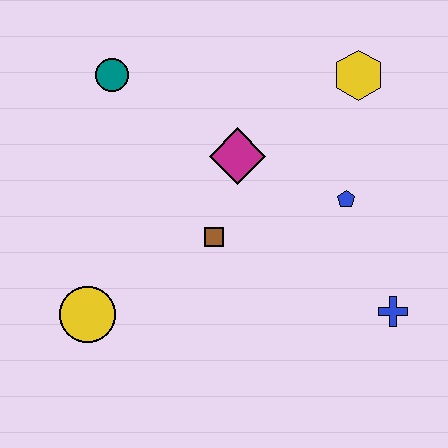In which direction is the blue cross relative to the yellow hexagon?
The blue cross is below the yellow hexagon.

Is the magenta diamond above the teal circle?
No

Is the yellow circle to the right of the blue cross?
No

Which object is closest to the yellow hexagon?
The blue pentagon is closest to the yellow hexagon.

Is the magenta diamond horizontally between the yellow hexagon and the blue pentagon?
No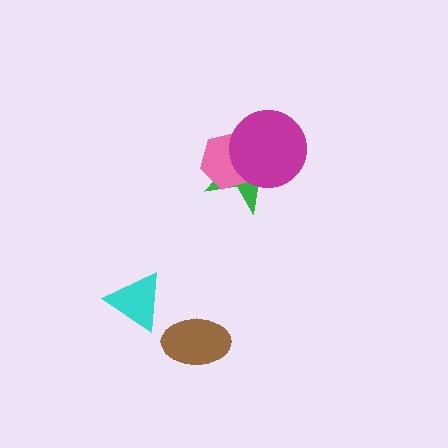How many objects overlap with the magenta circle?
2 objects overlap with the magenta circle.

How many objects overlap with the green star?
2 objects overlap with the green star.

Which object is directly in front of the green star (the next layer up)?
The pink hexagon is directly in front of the green star.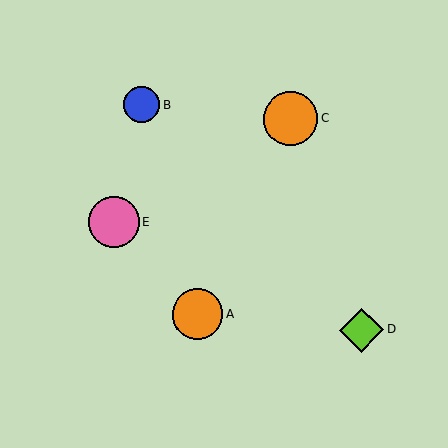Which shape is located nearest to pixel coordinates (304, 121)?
The orange circle (labeled C) at (290, 119) is nearest to that location.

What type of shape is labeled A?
Shape A is an orange circle.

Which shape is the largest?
The orange circle (labeled C) is the largest.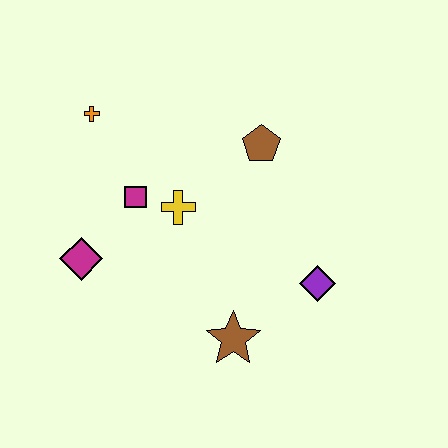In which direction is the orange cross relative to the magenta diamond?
The orange cross is above the magenta diamond.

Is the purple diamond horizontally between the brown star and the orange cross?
No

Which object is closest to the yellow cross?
The magenta square is closest to the yellow cross.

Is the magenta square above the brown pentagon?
No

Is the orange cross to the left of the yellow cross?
Yes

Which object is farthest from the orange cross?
The purple diamond is farthest from the orange cross.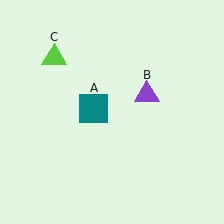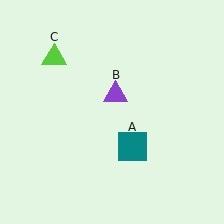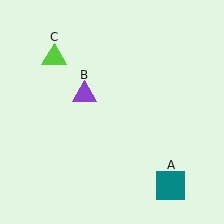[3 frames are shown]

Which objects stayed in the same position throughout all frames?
Lime triangle (object C) remained stationary.